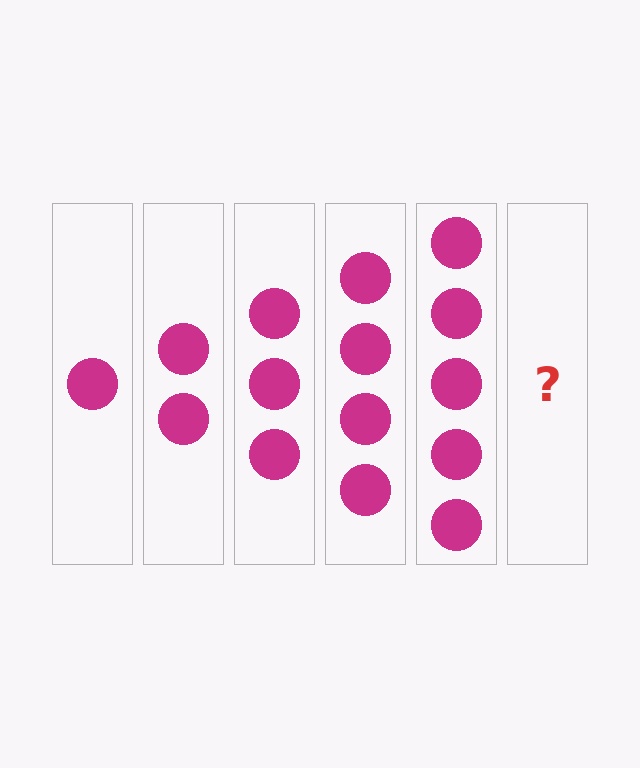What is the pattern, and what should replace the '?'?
The pattern is that each step adds one more circle. The '?' should be 6 circles.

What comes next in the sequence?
The next element should be 6 circles.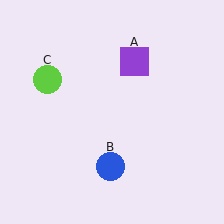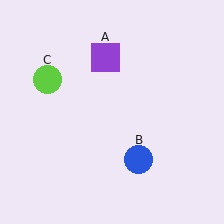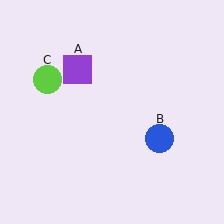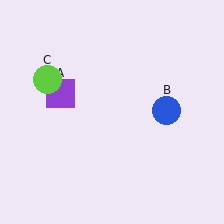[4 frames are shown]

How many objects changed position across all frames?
2 objects changed position: purple square (object A), blue circle (object B).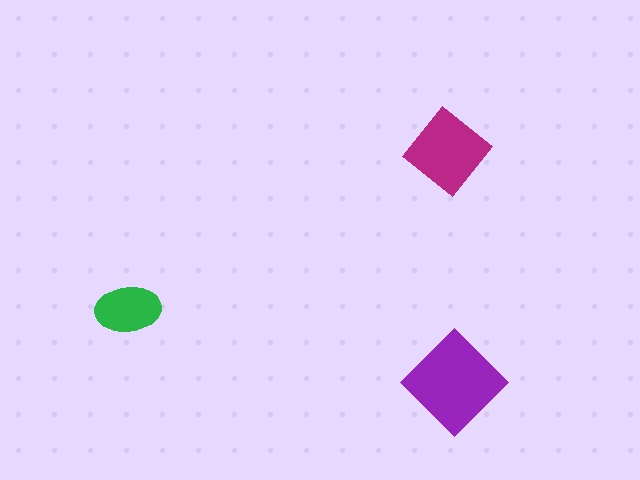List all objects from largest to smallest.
The purple diamond, the magenta diamond, the green ellipse.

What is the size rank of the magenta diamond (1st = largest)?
2nd.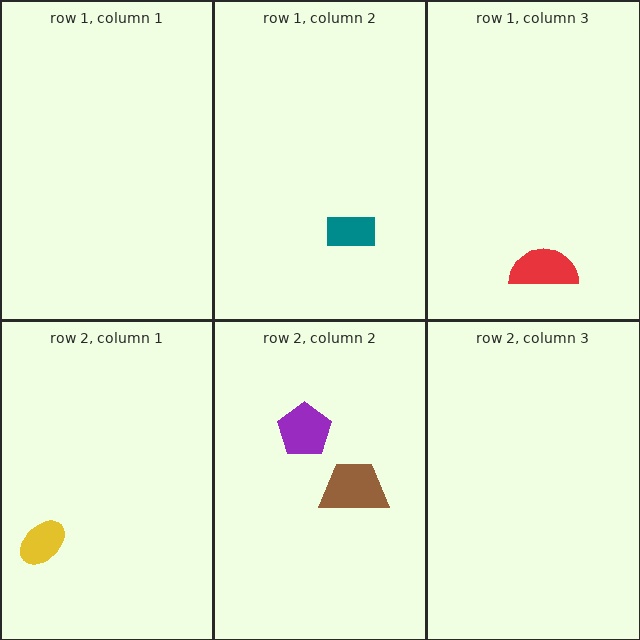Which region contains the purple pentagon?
The row 2, column 2 region.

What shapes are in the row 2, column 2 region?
The purple pentagon, the brown trapezoid.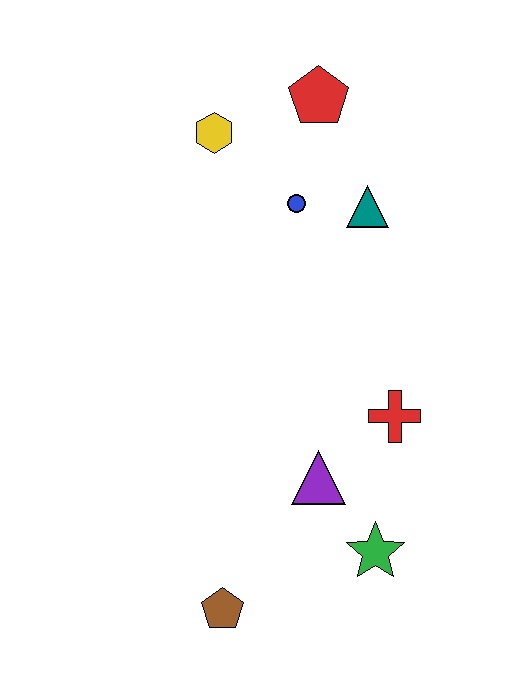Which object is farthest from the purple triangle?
The red pentagon is farthest from the purple triangle.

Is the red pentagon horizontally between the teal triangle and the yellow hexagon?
Yes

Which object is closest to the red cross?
The purple triangle is closest to the red cross.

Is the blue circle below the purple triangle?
No